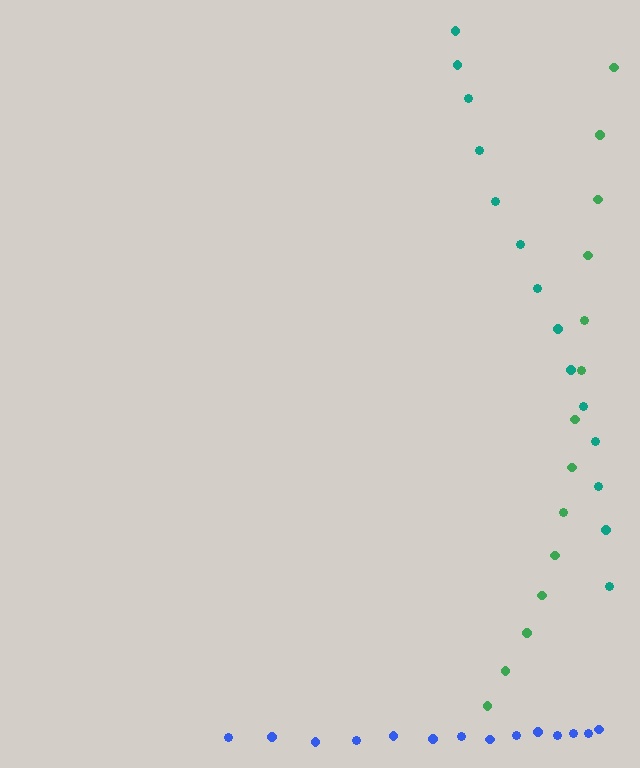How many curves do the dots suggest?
There are 3 distinct paths.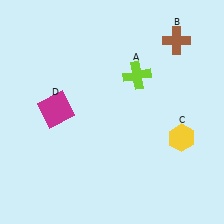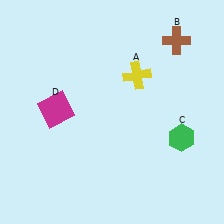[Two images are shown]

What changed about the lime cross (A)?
In Image 1, A is lime. In Image 2, it changed to yellow.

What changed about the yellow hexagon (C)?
In Image 1, C is yellow. In Image 2, it changed to green.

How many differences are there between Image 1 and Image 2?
There are 2 differences between the two images.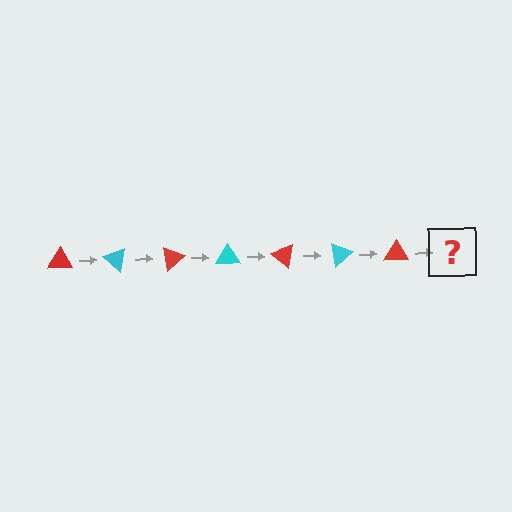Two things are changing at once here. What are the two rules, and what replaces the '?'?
The two rules are that it rotates 40 degrees each step and the color cycles through red and cyan. The '?' should be a cyan triangle, rotated 280 degrees from the start.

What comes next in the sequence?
The next element should be a cyan triangle, rotated 280 degrees from the start.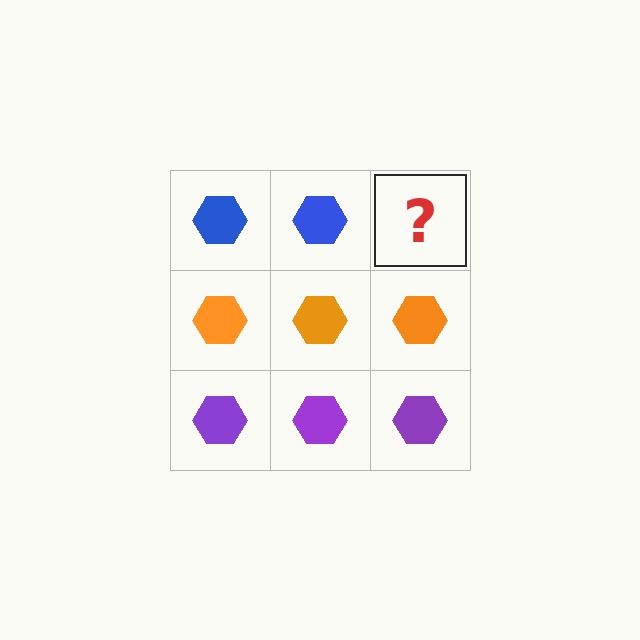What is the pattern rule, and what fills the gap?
The rule is that each row has a consistent color. The gap should be filled with a blue hexagon.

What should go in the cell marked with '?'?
The missing cell should contain a blue hexagon.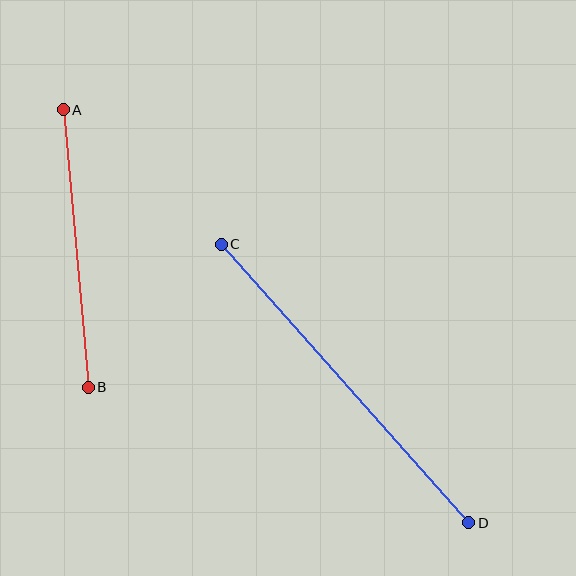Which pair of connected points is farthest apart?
Points C and D are farthest apart.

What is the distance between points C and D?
The distance is approximately 372 pixels.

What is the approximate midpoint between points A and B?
The midpoint is at approximately (76, 249) pixels.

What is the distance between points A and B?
The distance is approximately 279 pixels.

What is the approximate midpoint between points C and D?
The midpoint is at approximately (345, 383) pixels.